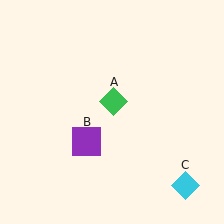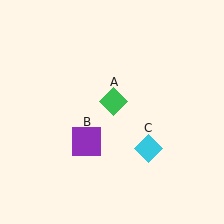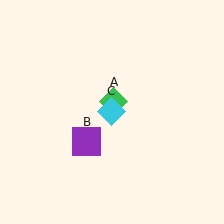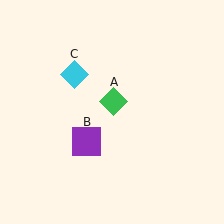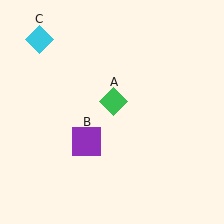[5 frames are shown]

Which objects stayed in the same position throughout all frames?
Green diamond (object A) and purple square (object B) remained stationary.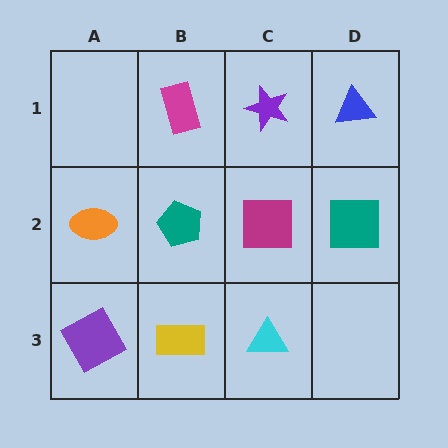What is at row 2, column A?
An orange ellipse.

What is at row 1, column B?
A magenta rectangle.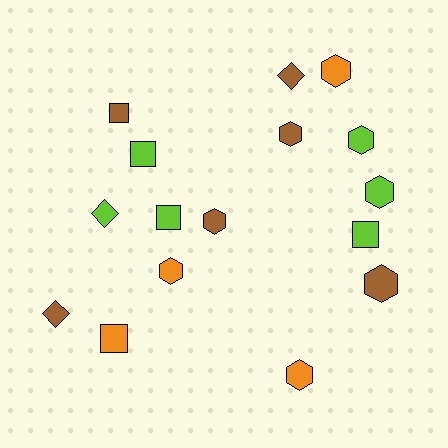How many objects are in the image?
There are 16 objects.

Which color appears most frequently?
Lime, with 6 objects.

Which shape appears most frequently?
Hexagon, with 8 objects.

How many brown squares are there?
There is 1 brown square.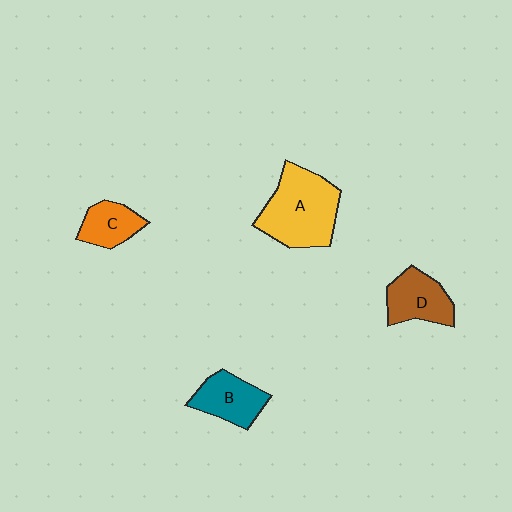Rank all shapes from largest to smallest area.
From largest to smallest: A (yellow), D (brown), B (teal), C (orange).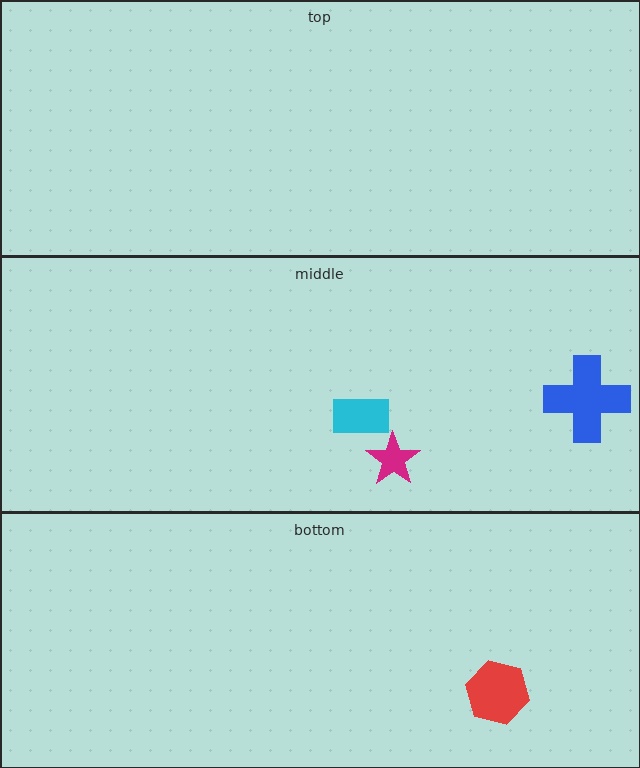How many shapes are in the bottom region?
1.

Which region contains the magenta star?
The middle region.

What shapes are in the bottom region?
The red hexagon.